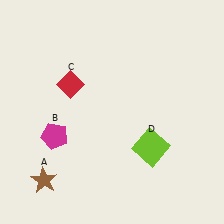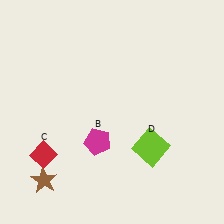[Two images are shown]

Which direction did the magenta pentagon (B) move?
The magenta pentagon (B) moved right.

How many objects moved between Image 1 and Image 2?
2 objects moved between the two images.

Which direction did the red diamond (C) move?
The red diamond (C) moved down.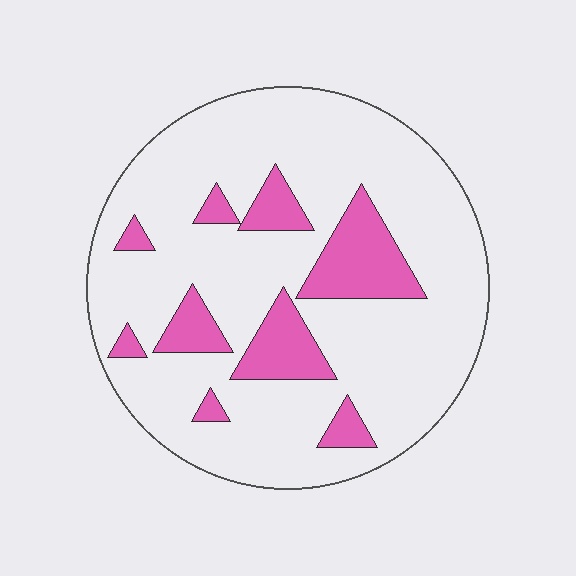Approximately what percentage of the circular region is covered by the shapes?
Approximately 20%.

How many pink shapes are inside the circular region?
9.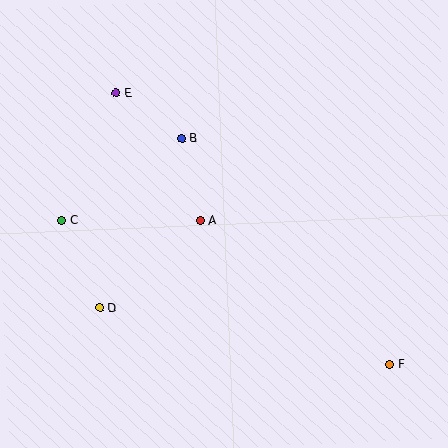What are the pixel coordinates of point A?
Point A is at (200, 221).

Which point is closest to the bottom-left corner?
Point D is closest to the bottom-left corner.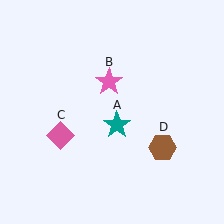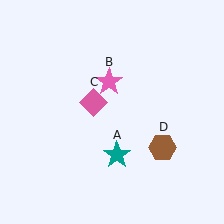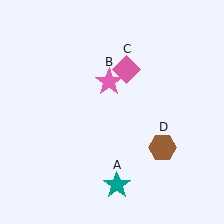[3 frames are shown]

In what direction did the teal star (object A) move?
The teal star (object A) moved down.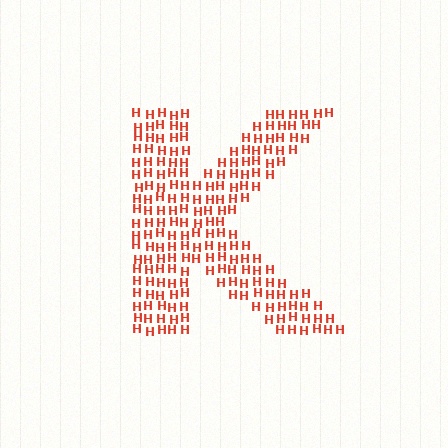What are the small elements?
The small elements are letter H's.